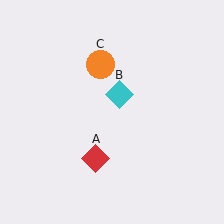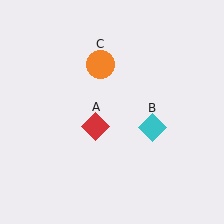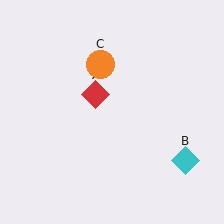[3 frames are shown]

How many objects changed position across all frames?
2 objects changed position: red diamond (object A), cyan diamond (object B).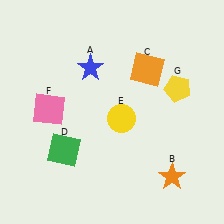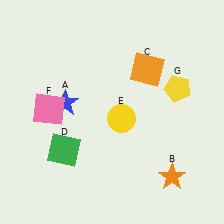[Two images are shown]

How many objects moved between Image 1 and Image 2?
1 object moved between the two images.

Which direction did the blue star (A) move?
The blue star (A) moved down.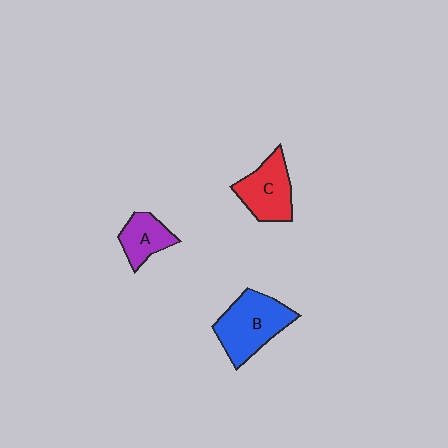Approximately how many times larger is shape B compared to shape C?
Approximately 1.3 times.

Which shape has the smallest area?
Shape A (purple).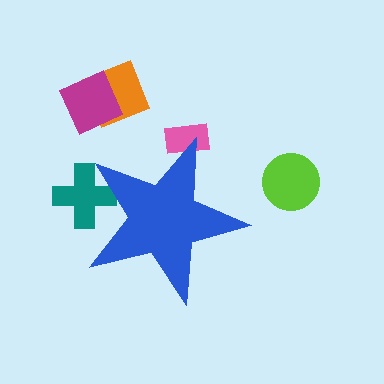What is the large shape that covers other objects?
A blue star.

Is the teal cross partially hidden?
Yes, the teal cross is partially hidden behind the blue star.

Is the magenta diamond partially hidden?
No, the magenta diamond is fully visible.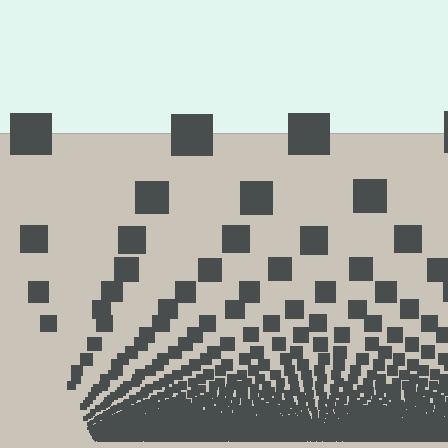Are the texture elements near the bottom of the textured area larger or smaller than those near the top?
Smaller. The gradient is inverted — elements near the bottom are smaller and denser.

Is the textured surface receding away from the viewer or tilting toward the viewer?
The surface appears to tilt toward the viewer. Texture elements get larger and sparser toward the top.